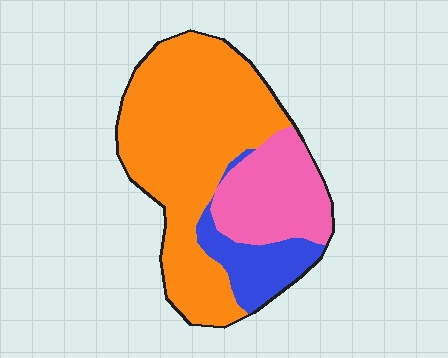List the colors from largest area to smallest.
From largest to smallest: orange, pink, blue.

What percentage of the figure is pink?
Pink takes up about one quarter (1/4) of the figure.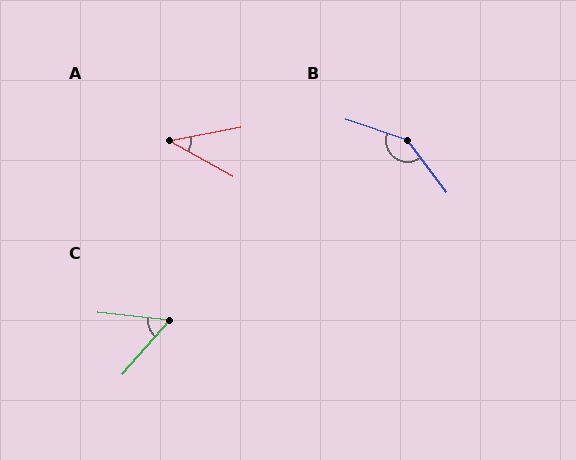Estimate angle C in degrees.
Approximately 55 degrees.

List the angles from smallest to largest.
A (40°), C (55°), B (145°).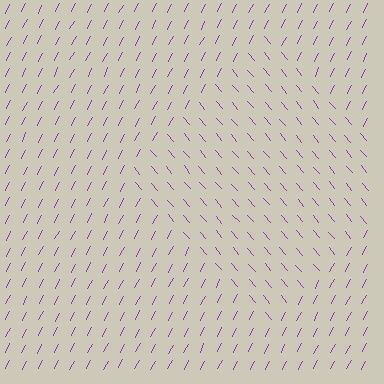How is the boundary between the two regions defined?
The boundary is defined purely by a change in line orientation (approximately 67 degrees difference). All lines are the same color and thickness.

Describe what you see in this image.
The image is filled with small purple line segments. A diamond region in the image has lines oriented differently from the surrounding lines, creating a visible texture boundary.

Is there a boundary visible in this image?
Yes, there is a texture boundary formed by a change in line orientation.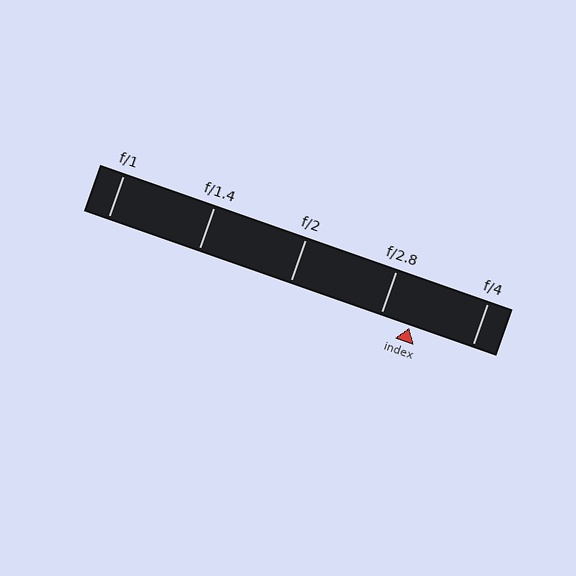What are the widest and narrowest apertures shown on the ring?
The widest aperture shown is f/1 and the narrowest is f/4.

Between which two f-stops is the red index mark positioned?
The index mark is between f/2.8 and f/4.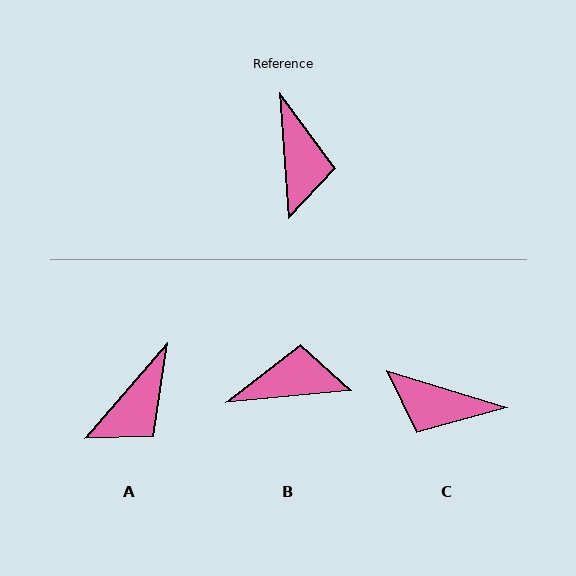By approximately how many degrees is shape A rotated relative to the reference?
Approximately 45 degrees clockwise.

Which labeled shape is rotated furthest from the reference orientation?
C, about 111 degrees away.